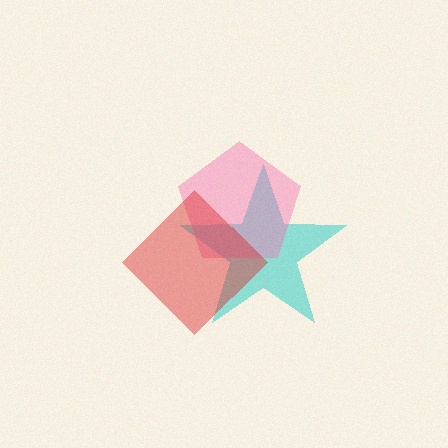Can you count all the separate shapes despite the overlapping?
Yes, there are 3 separate shapes.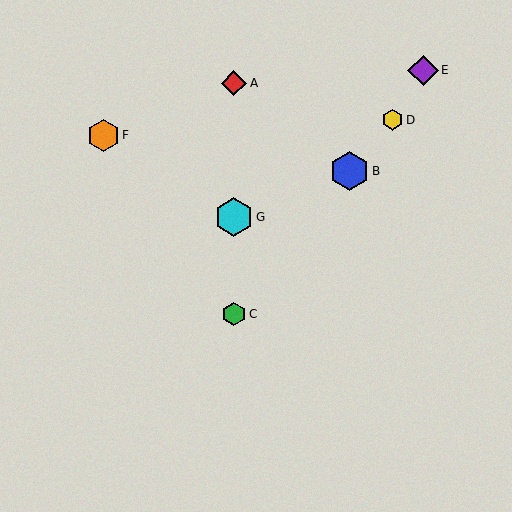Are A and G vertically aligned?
Yes, both are at x≈234.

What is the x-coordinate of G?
Object G is at x≈234.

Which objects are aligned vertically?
Objects A, C, G are aligned vertically.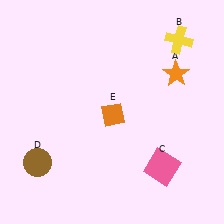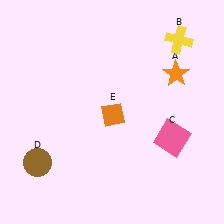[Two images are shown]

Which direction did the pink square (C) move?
The pink square (C) moved up.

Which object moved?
The pink square (C) moved up.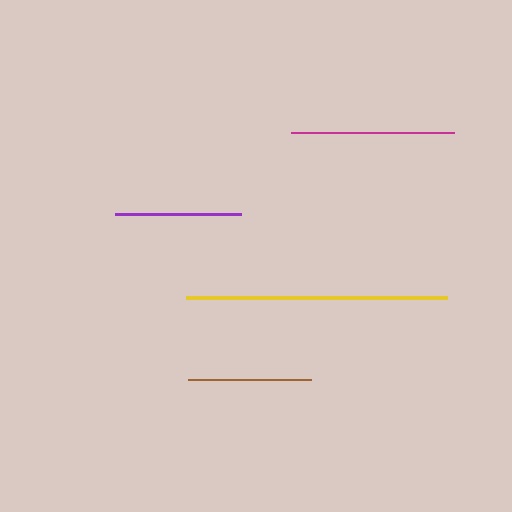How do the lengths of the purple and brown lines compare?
The purple and brown lines are approximately the same length.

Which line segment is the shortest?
The brown line is the shortest at approximately 123 pixels.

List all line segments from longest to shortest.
From longest to shortest: yellow, magenta, purple, brown.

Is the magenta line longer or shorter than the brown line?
The magenta line is longer than the brown line.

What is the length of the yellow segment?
The yellow segment is approximately 260 pixels long.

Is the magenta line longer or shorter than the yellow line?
The yellow line is longer than the magenta line.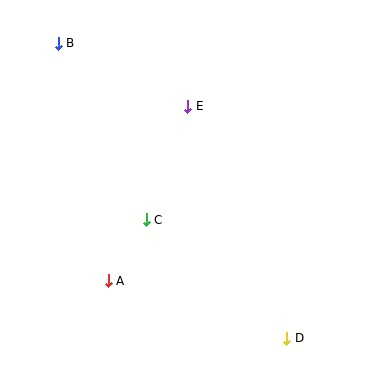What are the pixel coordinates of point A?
Point A is at (108, 281).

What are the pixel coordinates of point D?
Point D is at (287, 338).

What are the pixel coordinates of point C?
Point C is at (146, 220).